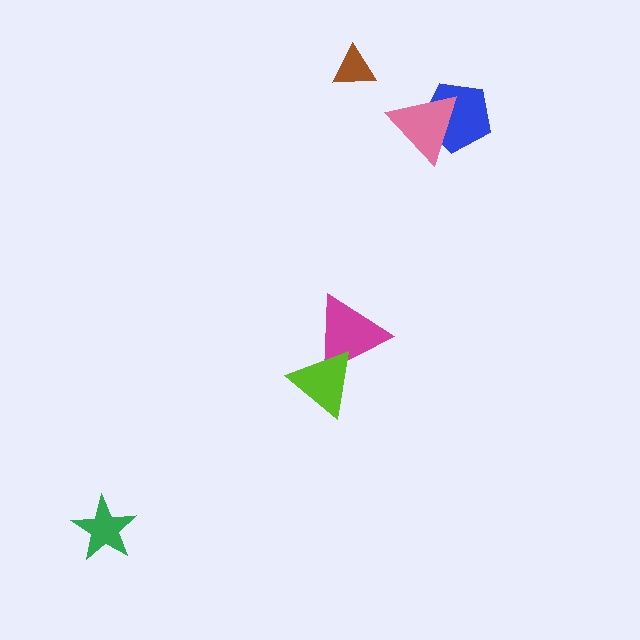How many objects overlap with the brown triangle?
0 objects overlap with the brown triangle.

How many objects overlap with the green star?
0 objects overlap with the green star.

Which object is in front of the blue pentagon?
The pink triangle is in front of the blue pentagon.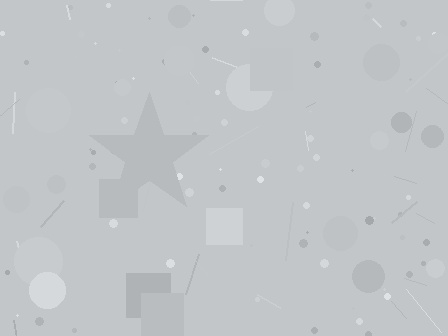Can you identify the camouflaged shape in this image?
The camouflaged shape is a star.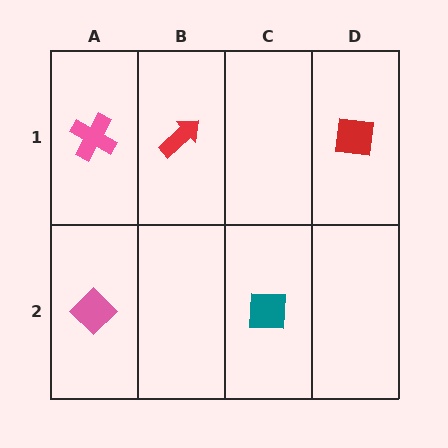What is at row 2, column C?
A teal square.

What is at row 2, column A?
A pink diamond.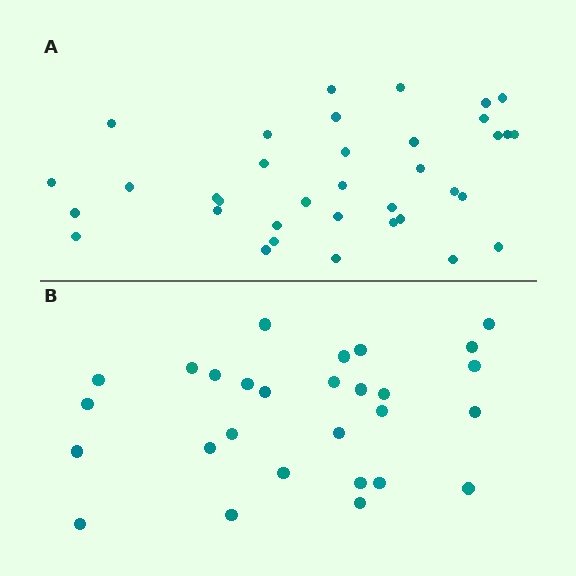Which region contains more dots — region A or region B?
Region A (the top region) has more dots.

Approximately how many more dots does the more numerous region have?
Region A has roughly 8 or so more dots than region B.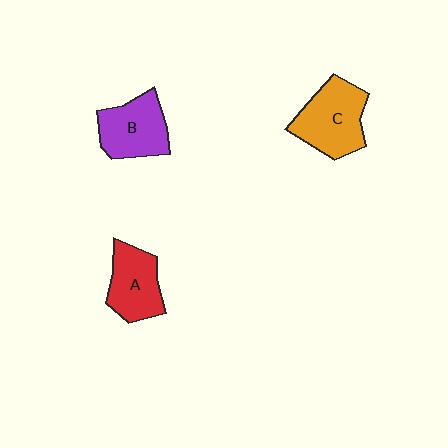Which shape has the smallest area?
Shape A (red).